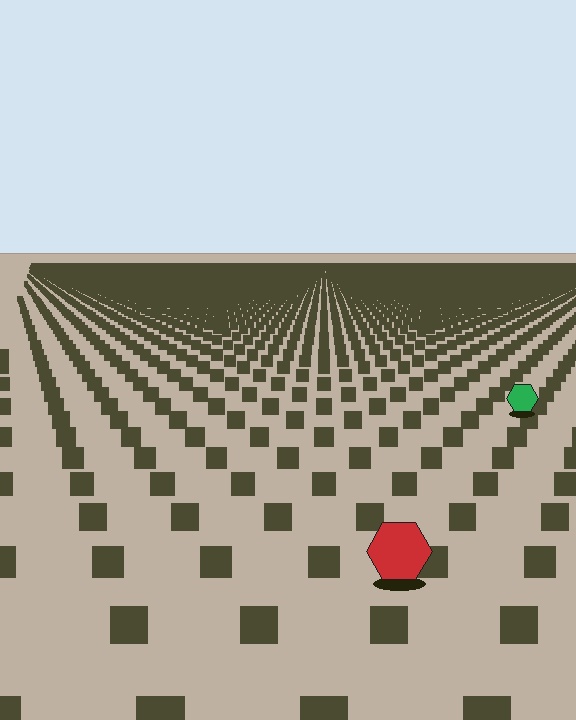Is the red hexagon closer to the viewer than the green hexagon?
Yes. The red hexagon is closer — you can tell from the texture gradient: the ground texture is coarser near it.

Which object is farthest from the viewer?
The green hexagon is farthest from the viewer. It appears smaller and the ground texture around it is denser.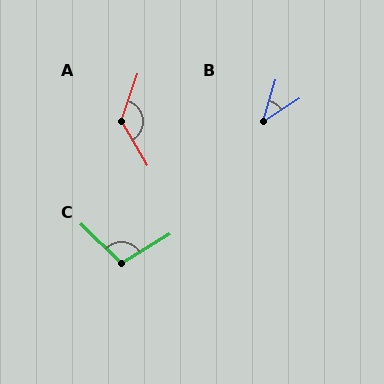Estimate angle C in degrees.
Approximately 104 degrees.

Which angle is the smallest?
B, at approximately 40 degrees.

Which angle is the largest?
A, at approximately 130 degrees.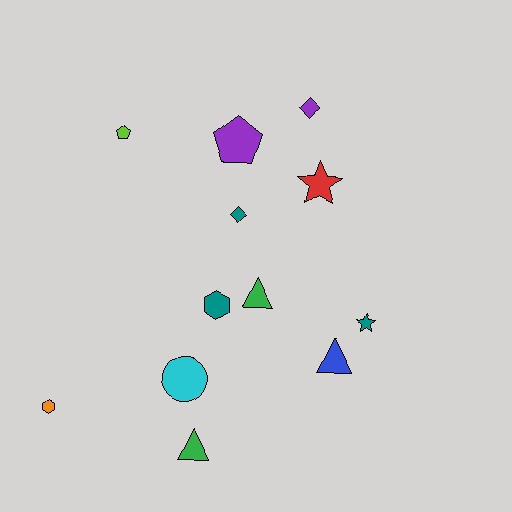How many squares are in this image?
There are no squares.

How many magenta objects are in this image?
There are no magenta objects.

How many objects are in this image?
There are 12 objects.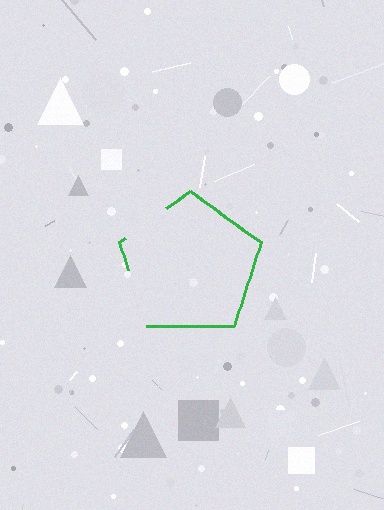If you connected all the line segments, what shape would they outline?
They would outline a pentagon.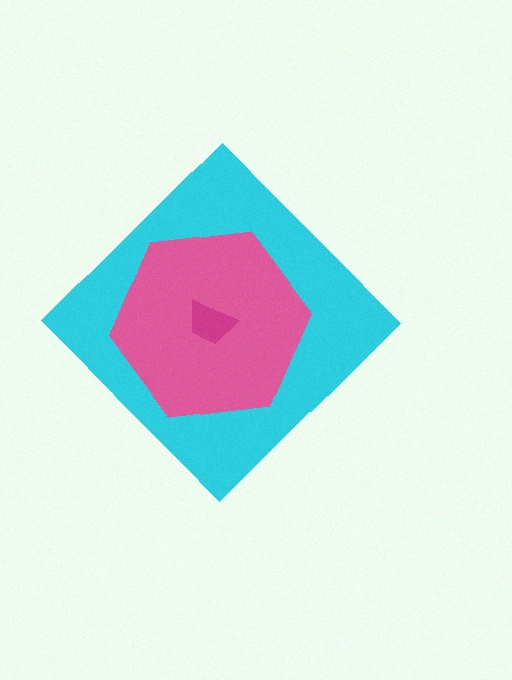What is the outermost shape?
The cyan diamond.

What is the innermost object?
The magenta trapezoid.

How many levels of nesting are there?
3.